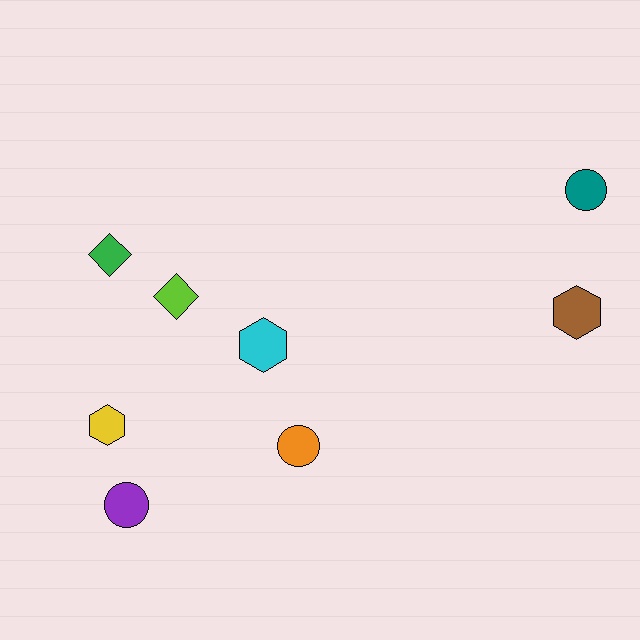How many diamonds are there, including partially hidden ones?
There are 2 diamonds.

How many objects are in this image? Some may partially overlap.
There are 8 objects.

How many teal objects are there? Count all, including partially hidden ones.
There is 1 teal object.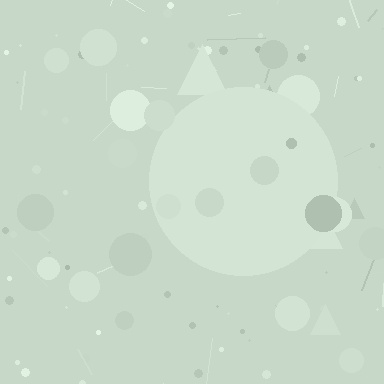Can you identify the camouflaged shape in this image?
The camouflaged shape is a circle.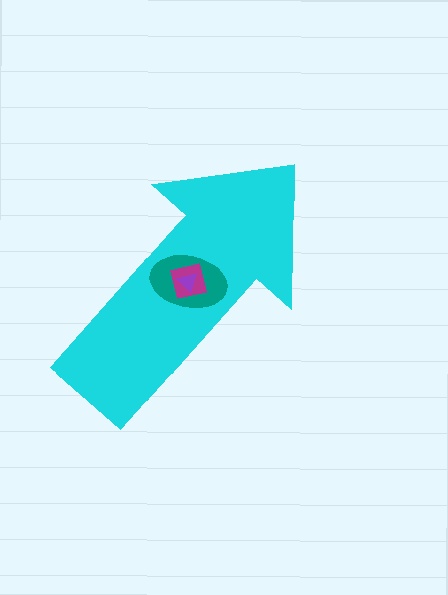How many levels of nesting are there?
4.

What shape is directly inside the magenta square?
The purple triangle.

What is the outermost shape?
The cyan arrow.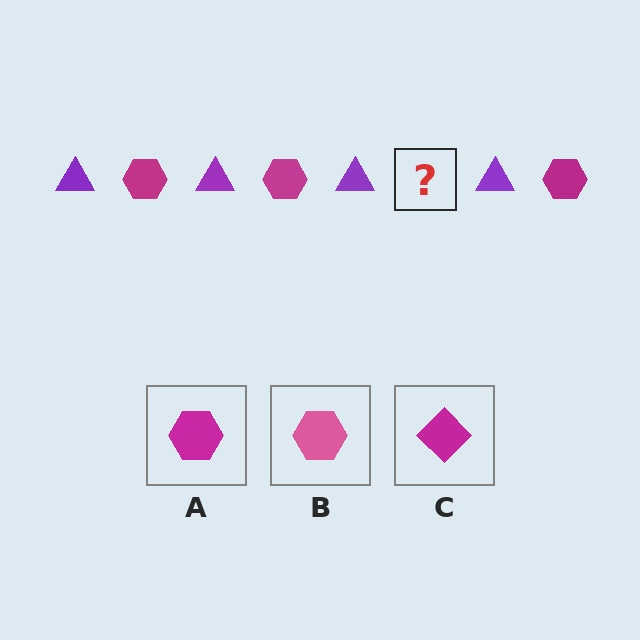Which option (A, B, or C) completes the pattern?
A.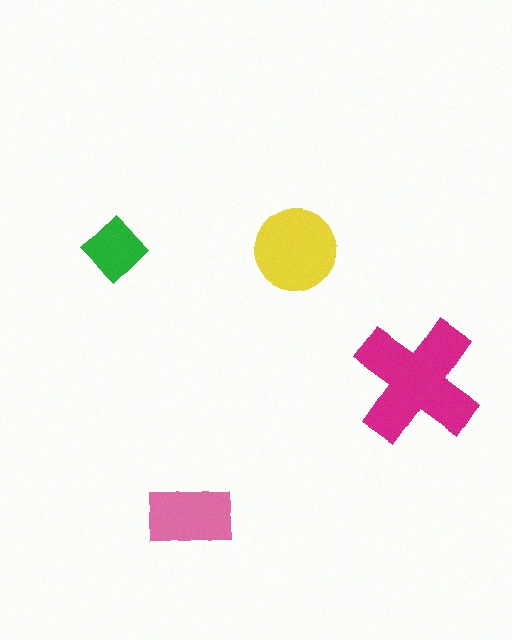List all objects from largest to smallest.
The magenta cross, the yellow circle, the pink rectangle, the green diamond.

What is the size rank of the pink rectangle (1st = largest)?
3rd.